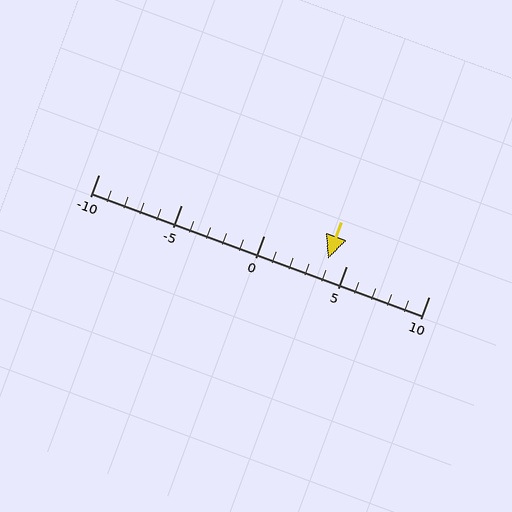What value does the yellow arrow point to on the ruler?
The yellow arrow points to approximately 4.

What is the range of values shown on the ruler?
The ruler shows values from -10 to 10.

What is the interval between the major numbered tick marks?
The major tick marks are spaced 5 units apart.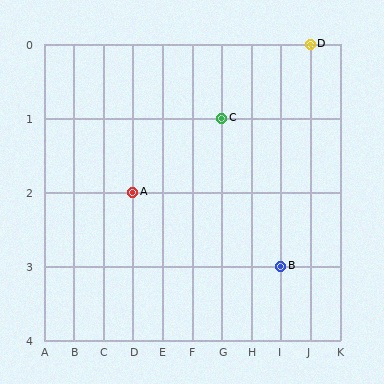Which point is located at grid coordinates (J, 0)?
Point D is at (J, 0).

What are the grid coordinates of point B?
Point B is at grid coordinates (I, 3).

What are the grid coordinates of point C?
Point C is at grid coordinates (G, 1).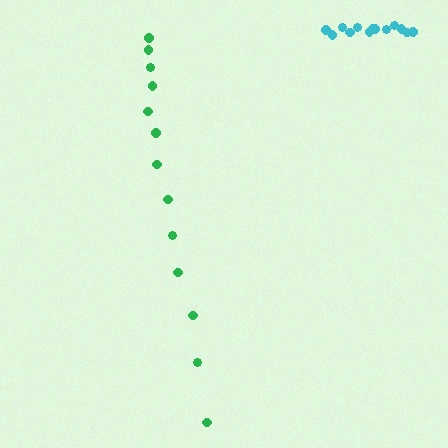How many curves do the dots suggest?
There are 2 distinct paths.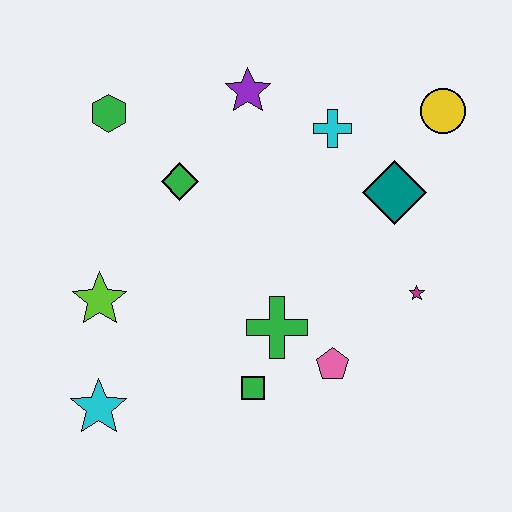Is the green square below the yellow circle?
Yes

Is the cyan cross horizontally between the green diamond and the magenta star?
Yes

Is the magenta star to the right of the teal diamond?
Yes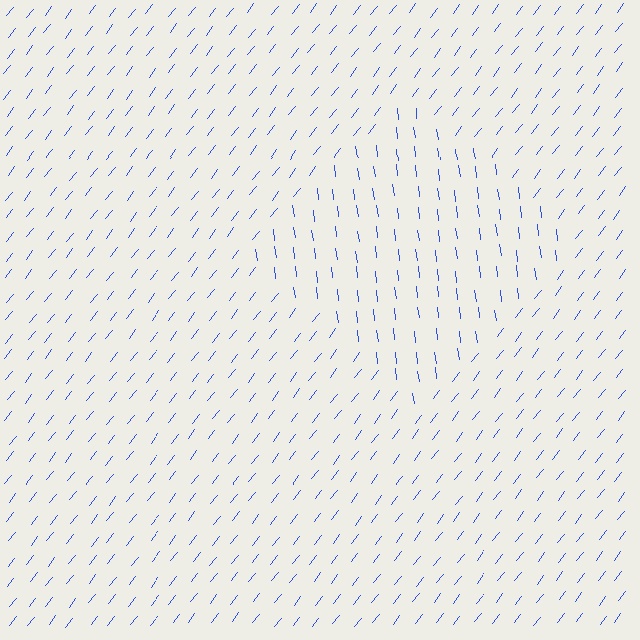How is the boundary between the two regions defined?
The boundary is defined purely by a change in line orientation (approximately 45 degrees difference). All lines are the same color and thickness.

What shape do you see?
I see a diamond.